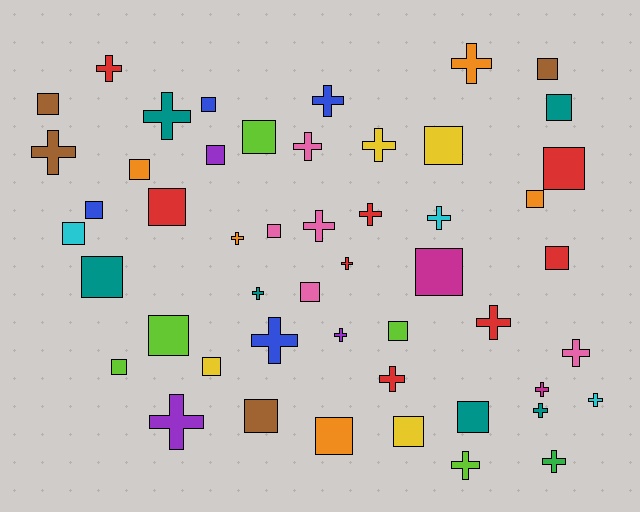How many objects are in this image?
There are 50 objects.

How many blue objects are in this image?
There are 4 blue objects.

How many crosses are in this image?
There are 24 crosses.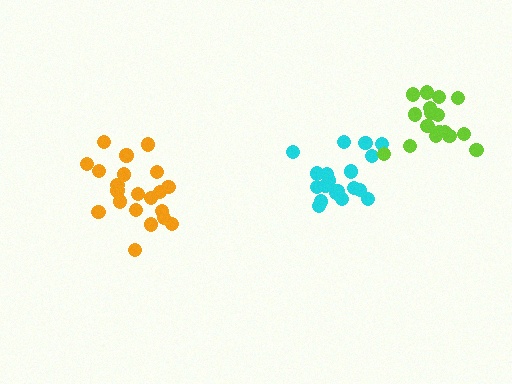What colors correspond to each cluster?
The clusters are colored: cyan, orange, lime.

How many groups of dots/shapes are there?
There are 3 groups.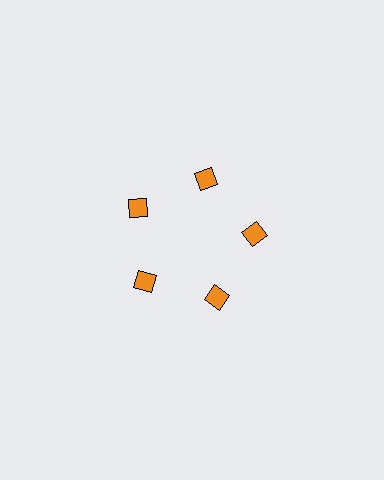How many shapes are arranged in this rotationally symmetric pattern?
There are 5 shapes, arranged in 5 groups of 1.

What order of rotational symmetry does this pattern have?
This pattern has 5-fold rotational symmetry.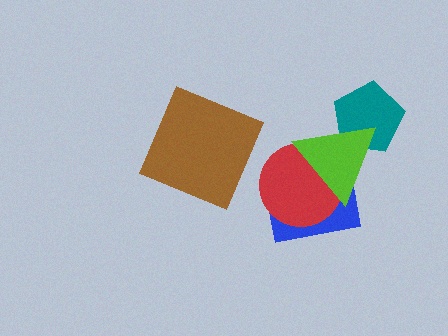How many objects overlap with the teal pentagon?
1 object overlaps with the teal pentagon.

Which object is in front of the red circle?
The lime triangle is in front of the red circle.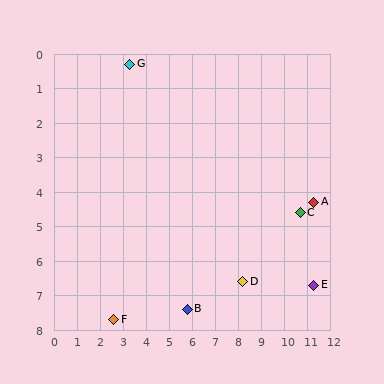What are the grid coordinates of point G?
Point G is at approximately (3.3, 0.3).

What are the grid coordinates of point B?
Point B is at approximately (5.8, 7.4).